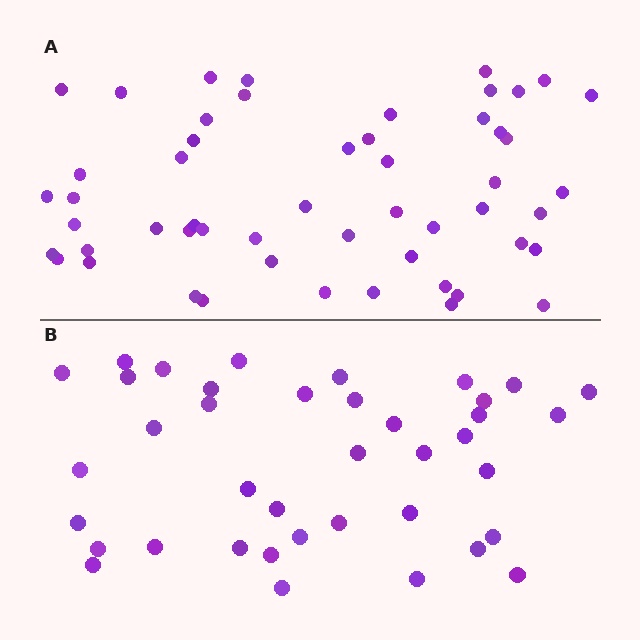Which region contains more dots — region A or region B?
Region A (the top region) has more dots.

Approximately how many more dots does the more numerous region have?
Region A has approximately 15 more dots than region B.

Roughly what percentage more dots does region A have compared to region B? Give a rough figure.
About 35% more.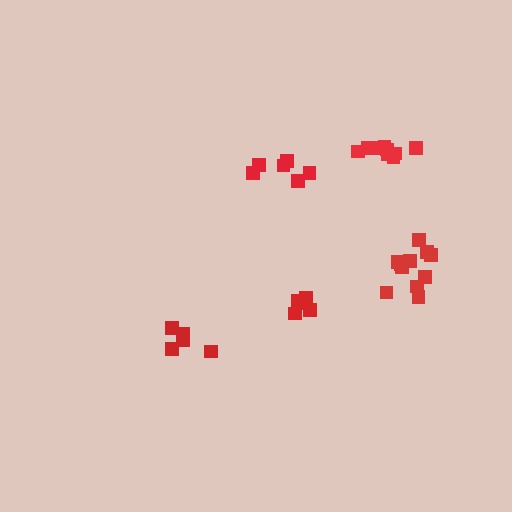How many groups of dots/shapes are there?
There are 5 groups.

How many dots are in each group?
Group 1: 5 dots, Group 2: 11 dots, Group 3: 6 dots, Group 4: 9 dots, Group 5: 5 dots (36 total).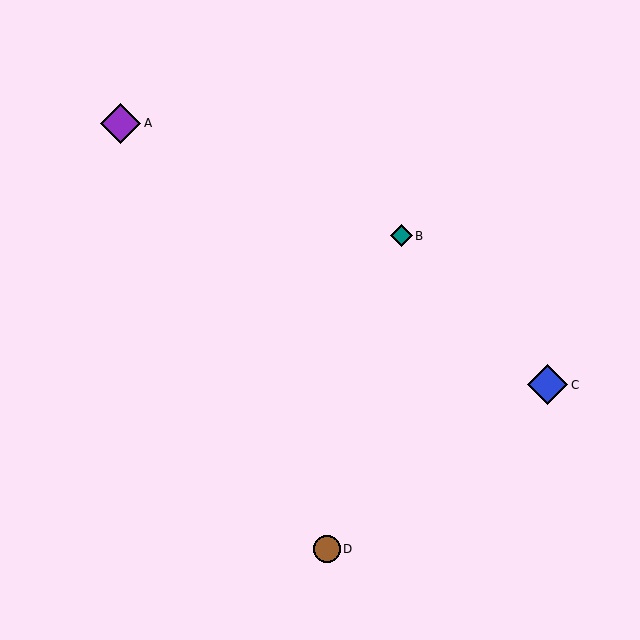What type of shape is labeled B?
Shape B is a teal diamond.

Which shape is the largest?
The blue diamond (labeled C) is the largest.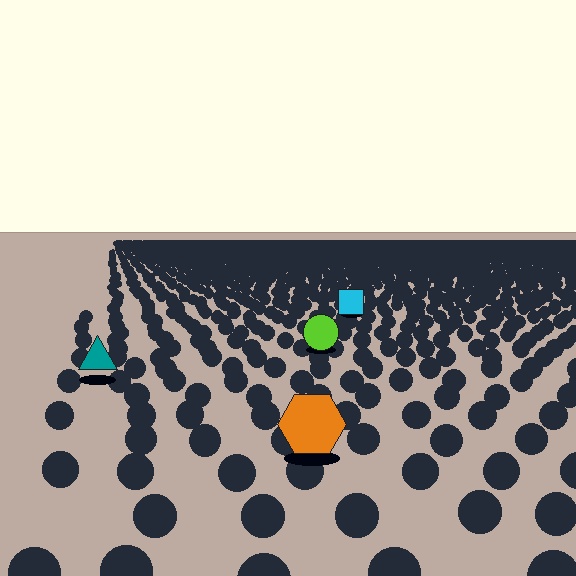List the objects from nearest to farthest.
From nearest to farthest: the orange hexagon, the teal triangle, the lime circle, the cyan square.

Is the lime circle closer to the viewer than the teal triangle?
No. The teal triangle is closer — you can tell from the texture gradient: the ground texture is coarser near it.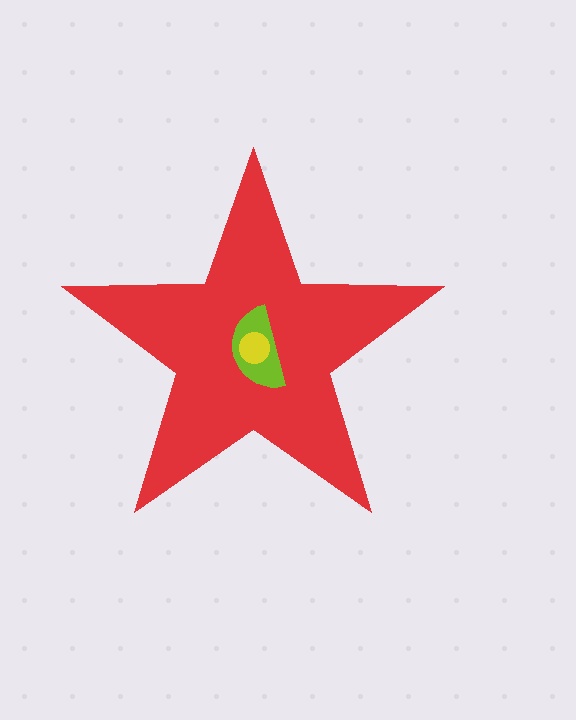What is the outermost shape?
The red star.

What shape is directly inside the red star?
The lime semicircle.